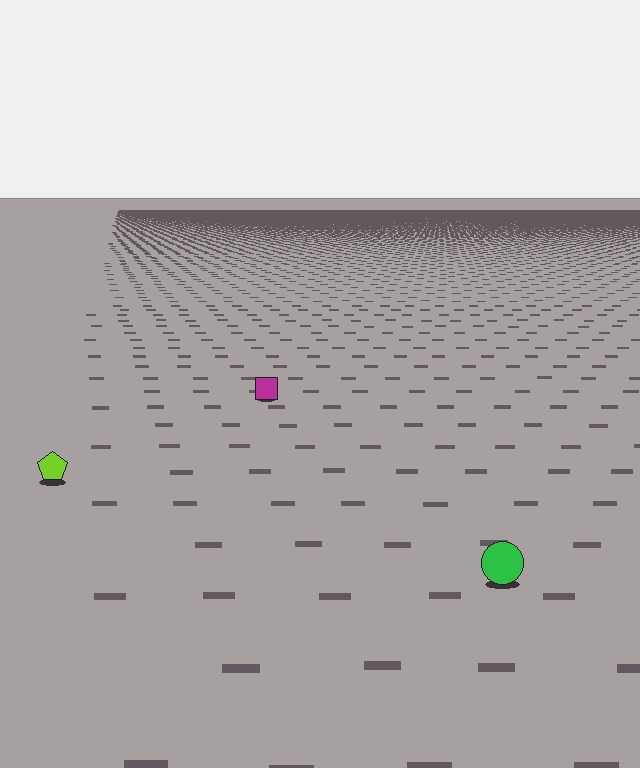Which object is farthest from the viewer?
The magenta square is farthest from the viewer. It appears smaller and the ground texture around it is denser.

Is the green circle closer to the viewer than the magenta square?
Yes. The green circle is closer — you can tell from the texture gradient: the ground texture is coarser near it.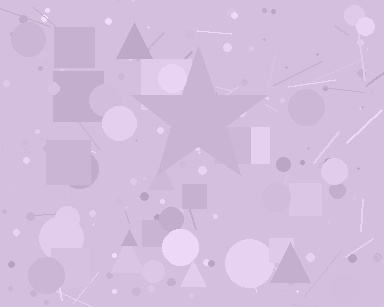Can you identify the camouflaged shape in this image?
The camouflaged shape is a star.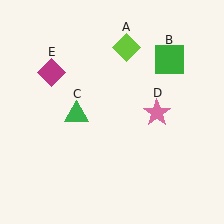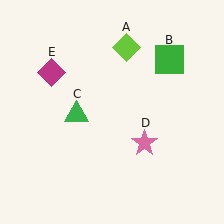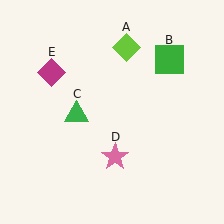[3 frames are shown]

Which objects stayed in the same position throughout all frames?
Lime diamond (object A) and green square (object B) and green triangle (object C) and magenta diamond (object E) remained stationary.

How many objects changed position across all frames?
1 object changed position: pink star (object D).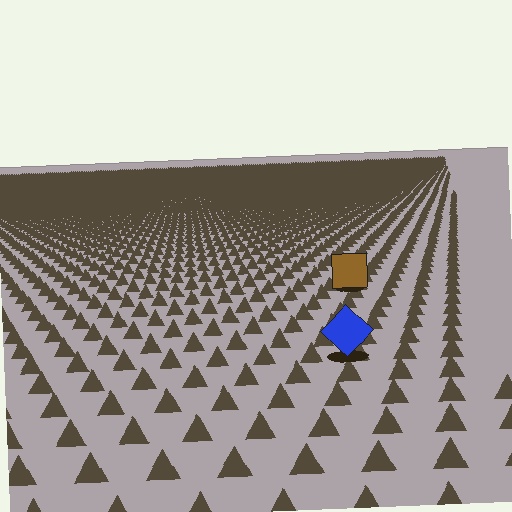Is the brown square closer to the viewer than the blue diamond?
No. The blue diamond is closer — you can tell from the texture gradient: the ground texture is coarser near it.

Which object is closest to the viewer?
The blue diamond is closest. The texture marks near it are larger and more spread out.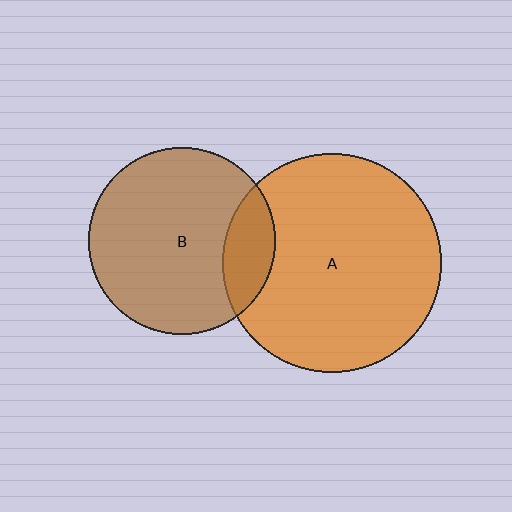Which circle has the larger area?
Circle A (orange).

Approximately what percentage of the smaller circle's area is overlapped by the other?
Approximately 15%.